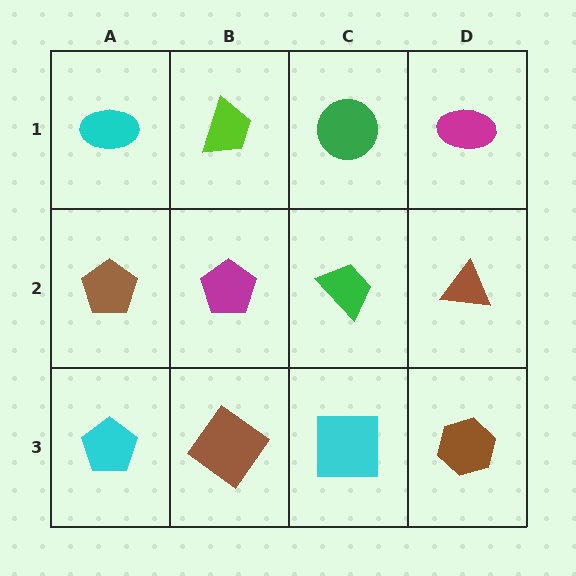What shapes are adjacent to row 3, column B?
A magenta pentagon (row 2, column B), a cyan pentagon (row 3, column A), a cyan square (row 3, column C).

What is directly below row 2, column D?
A brown hexagon.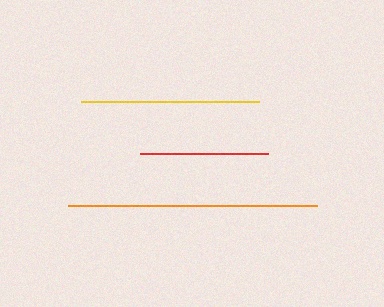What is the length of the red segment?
The red segment is approximately 128 pixels long.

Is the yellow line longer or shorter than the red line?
The yellow line is longer than the red line.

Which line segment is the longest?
The orange line is the longest at approximately 249 pixels.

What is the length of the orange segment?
The orange segment is approximately 249 pixels long.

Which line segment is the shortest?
The red line is the shortest at approximately 128 pixels.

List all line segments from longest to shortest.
From longest to shortest: orange, yellow, red.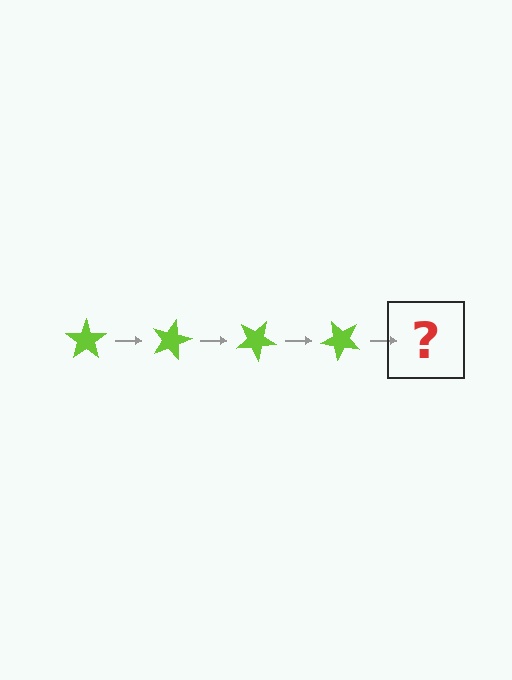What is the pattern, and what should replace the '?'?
The pattern is that the star rotates 15 degrees each step. The '?' should be a lime star rotated 60 degrees.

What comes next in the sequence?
The next element should be a lime star rotated 60 degrees.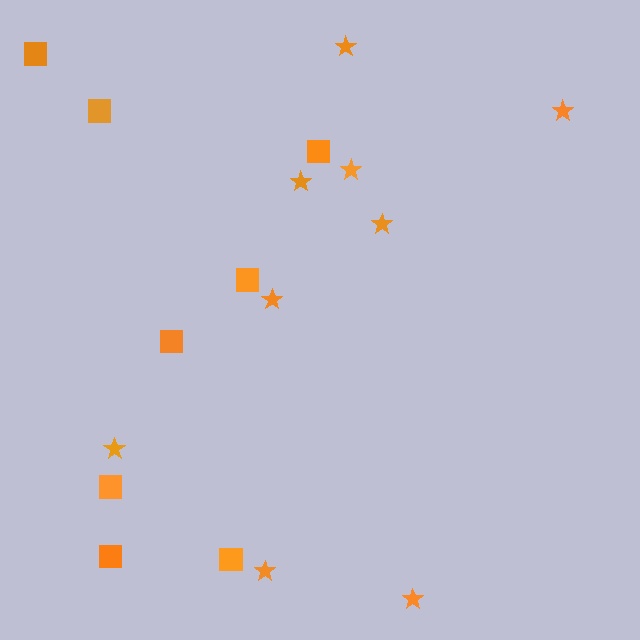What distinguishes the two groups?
There are 2 groups: one group of stars (9) and one group of squares (8).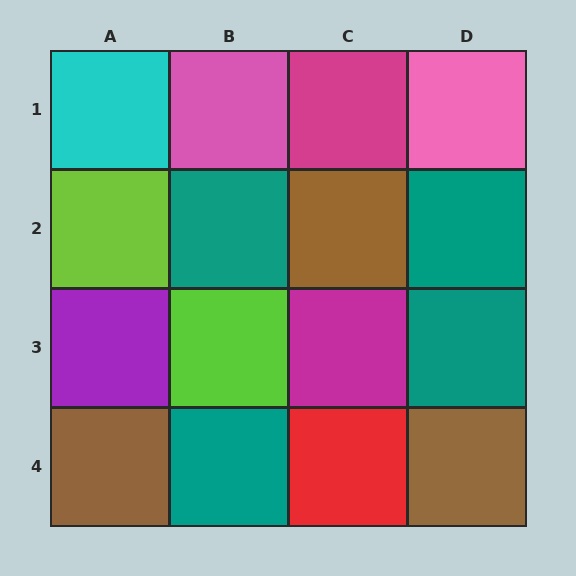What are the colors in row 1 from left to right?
Cyan, pink, magenta, pink.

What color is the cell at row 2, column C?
Brown.